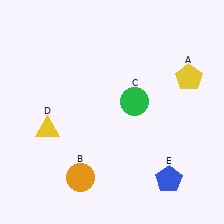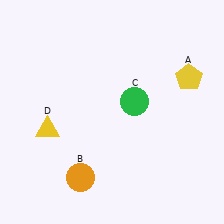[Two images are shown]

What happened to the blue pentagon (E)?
The blue pentagon (E) was removed in Image 2. It was in the bottom-right area of Image 1.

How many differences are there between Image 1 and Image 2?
There is 1 difference between the two images.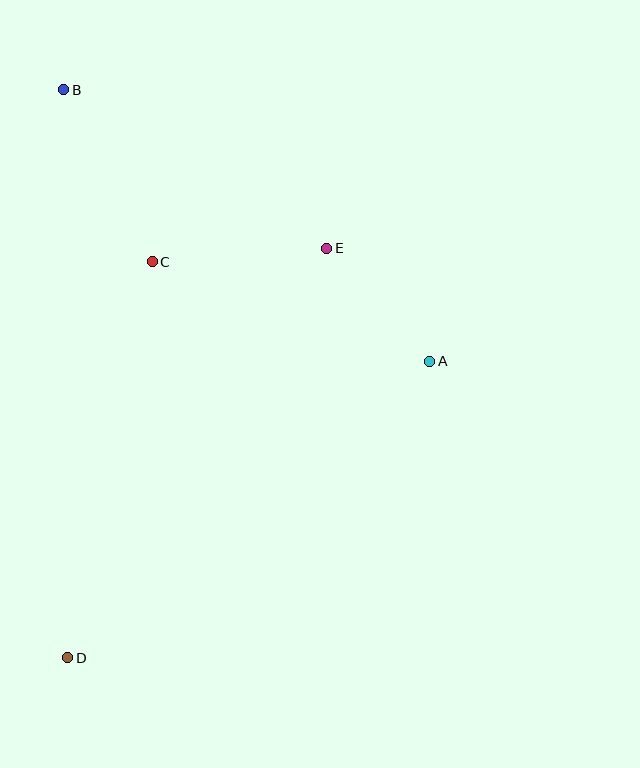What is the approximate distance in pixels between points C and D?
The distance between C and D is approximately 405 pixels.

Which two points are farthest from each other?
Points B and D are farthest from each other.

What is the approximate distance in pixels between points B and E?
The distance between B and E is approximately 307 pixels.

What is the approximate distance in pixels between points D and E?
The distance between D and E is approximately 484 pixels.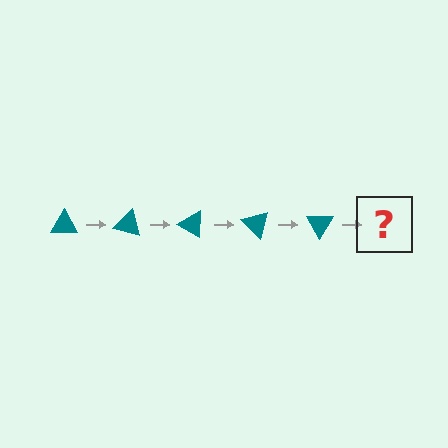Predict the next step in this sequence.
The next step is a teal triangle rotated 75 degrees.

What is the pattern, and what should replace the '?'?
The pattern is that the triangle rotates 15 degrees each step. The '?' should be a teal triangle rotated 75 degrees.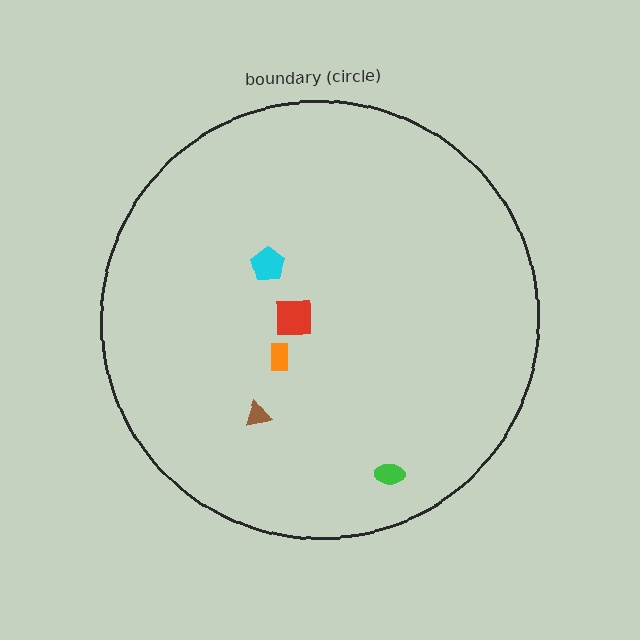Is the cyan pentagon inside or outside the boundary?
Inside.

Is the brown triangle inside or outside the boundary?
Inside.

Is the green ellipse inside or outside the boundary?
Inside.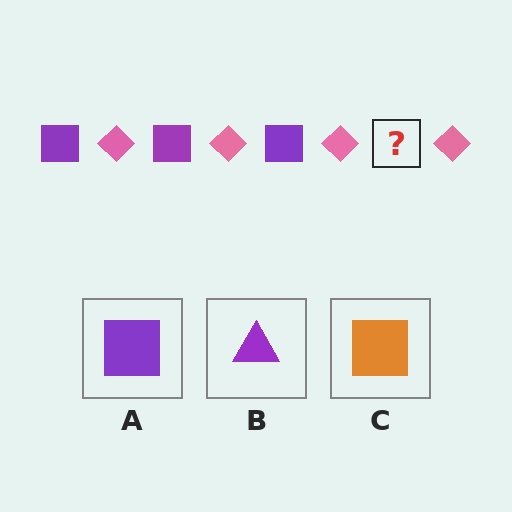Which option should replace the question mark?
Option A.